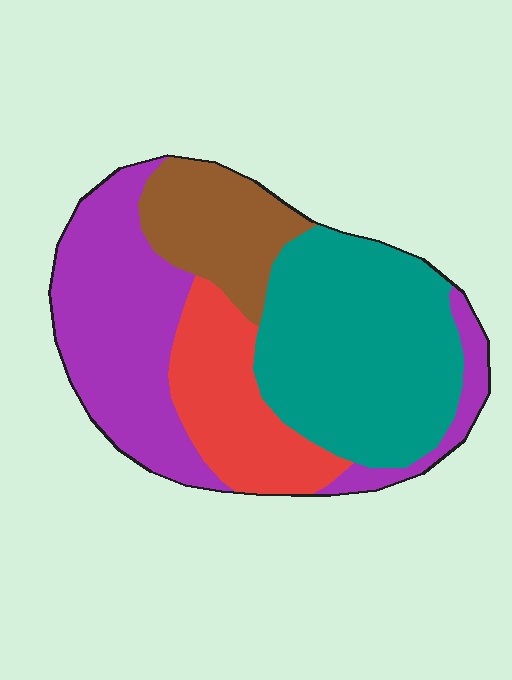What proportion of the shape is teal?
Teal covers around 35% of the shape.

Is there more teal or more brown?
Teal.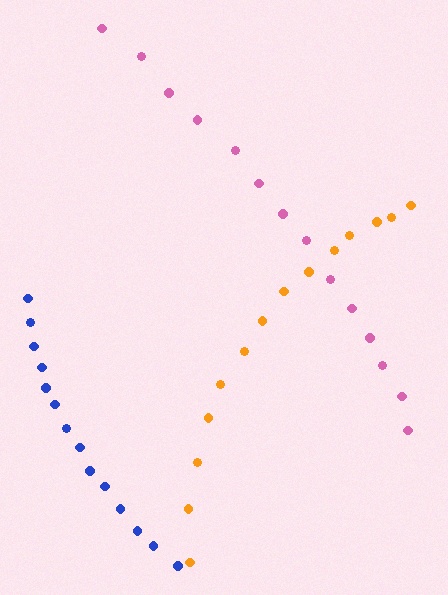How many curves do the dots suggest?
There are 3 distinct paths.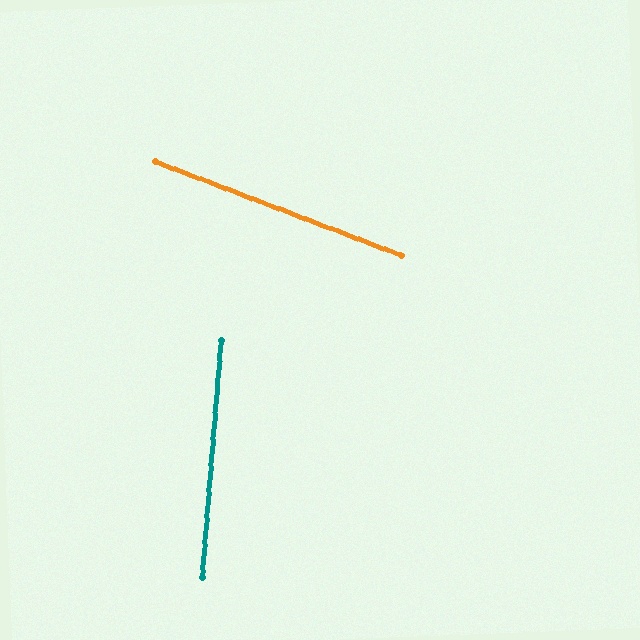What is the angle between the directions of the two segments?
Approximately 74 degrees.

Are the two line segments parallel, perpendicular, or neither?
Neither parallel nor perpendicular — they differ by about 74°.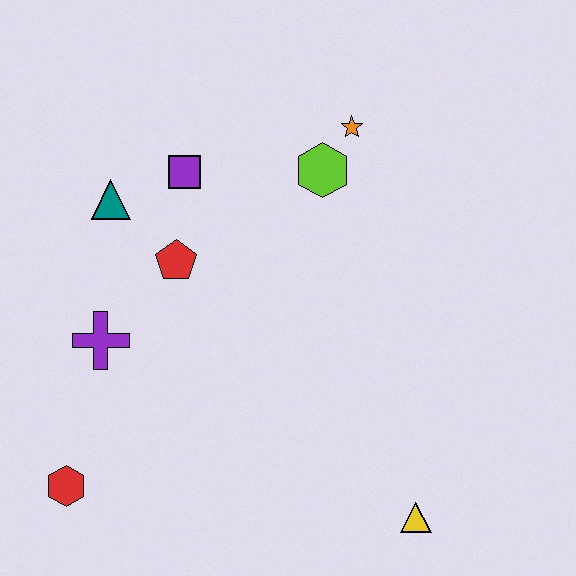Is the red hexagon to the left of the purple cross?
Yes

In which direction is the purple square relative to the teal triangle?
The purple square is to the right of the teal triangle.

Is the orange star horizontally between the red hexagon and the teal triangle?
No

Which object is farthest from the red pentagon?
The yellow triangle is farthest from the red pentagon.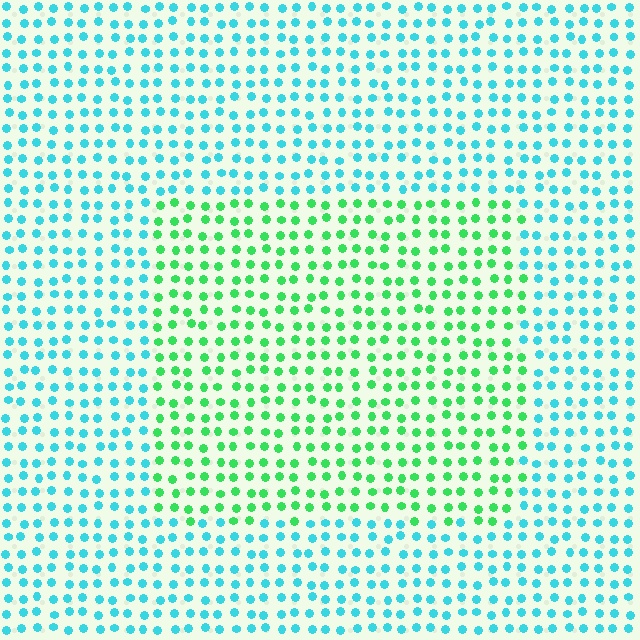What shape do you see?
I see a rectangle.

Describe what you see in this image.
The image is filled with small cyan elements in a uniform arrangement. A rectangle-shaped region is visible where the elements are tinted to a slightly different hue, forming a subtle color boundary.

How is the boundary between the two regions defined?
The boundary is defined purely by a slight shift in hue (about 51 degrees). Spacing, size, and orientation are identical on both sides.